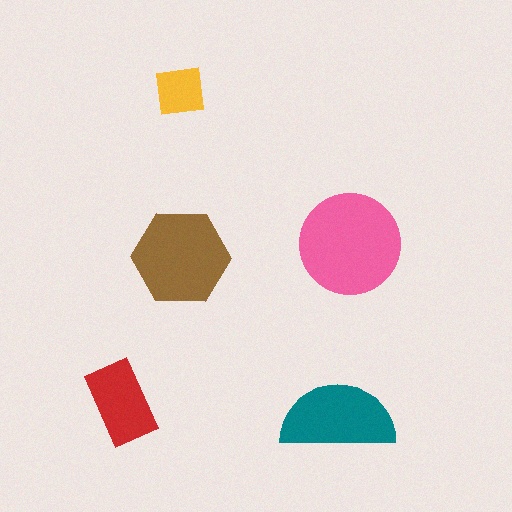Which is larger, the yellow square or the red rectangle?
The red rectangle.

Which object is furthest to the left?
The red rectangle is leftmost.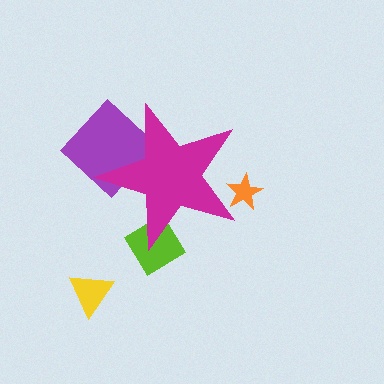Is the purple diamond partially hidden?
Yes, the purple diamond is partially hidden behind the magenta star.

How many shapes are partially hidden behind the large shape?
3 shapes are partially hidden.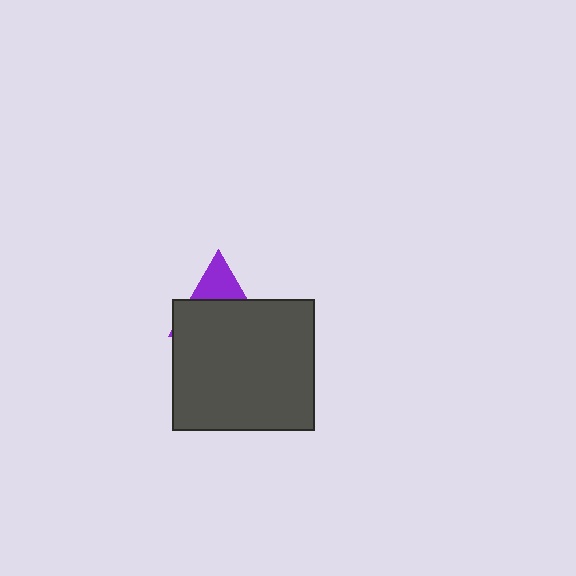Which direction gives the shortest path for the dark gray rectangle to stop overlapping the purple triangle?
Moving down gives the shortest separation.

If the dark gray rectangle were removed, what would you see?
You would see the complete purple triangle.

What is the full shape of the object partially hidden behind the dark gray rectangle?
The partially hidden object is a purple triangle.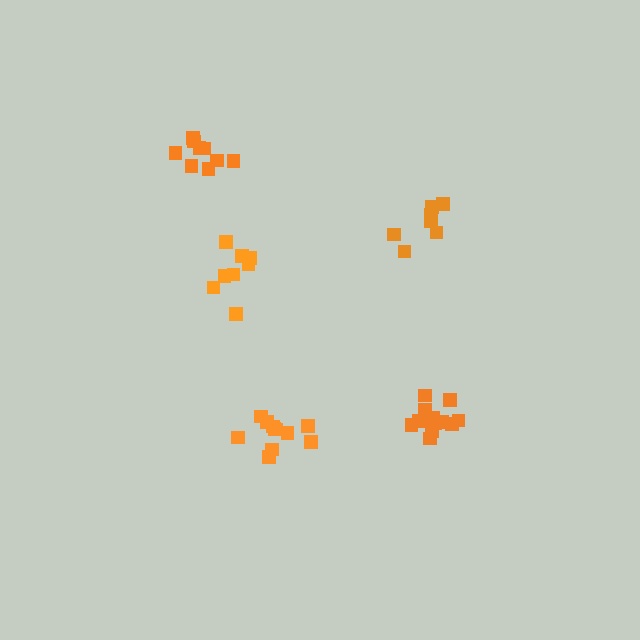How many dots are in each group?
Group 1: 11 dots, Group 2: 7 dots, Group 3: 10 dots, Group 4: 8 dots, Group 5: 13 dots (49 total).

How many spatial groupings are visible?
There are 5 spatial groupings.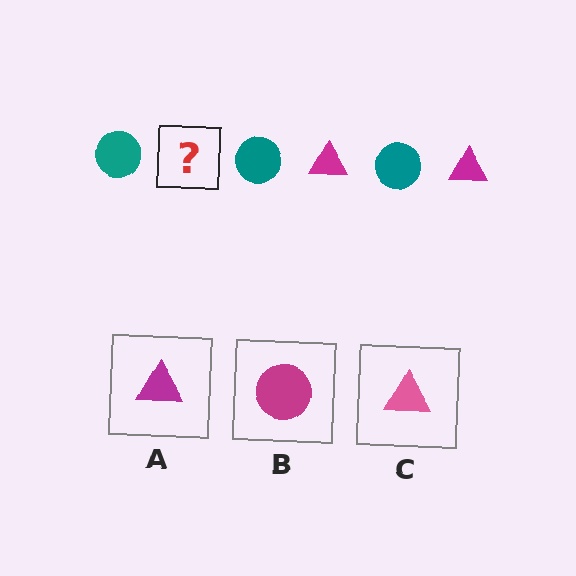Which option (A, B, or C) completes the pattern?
A.